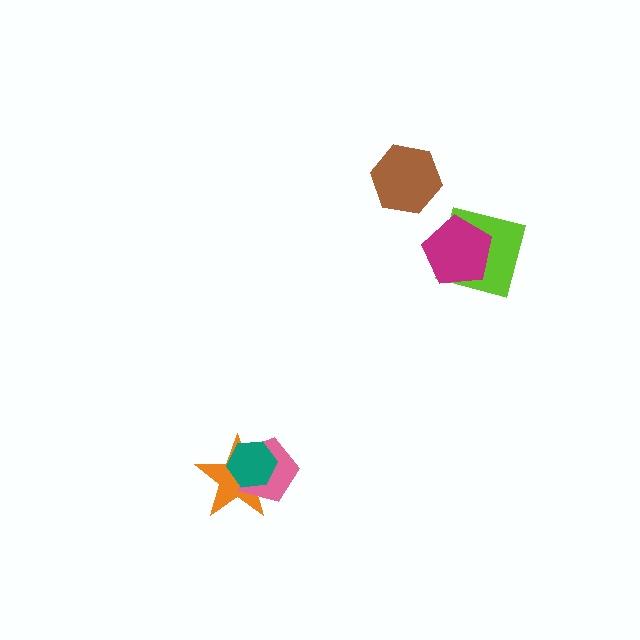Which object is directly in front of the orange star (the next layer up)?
The pink pentagon is directly in front of the orange star.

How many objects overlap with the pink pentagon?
2 objects overlap with the pink pentagon.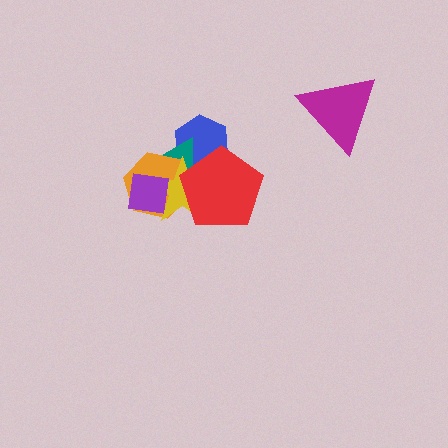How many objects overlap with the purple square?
3 objects overlap with the purple square.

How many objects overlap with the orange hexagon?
4 objects overlap with the orange hexagon.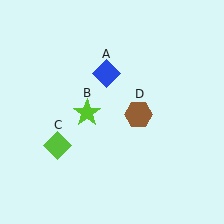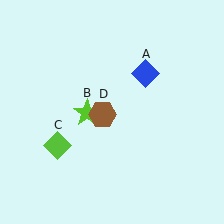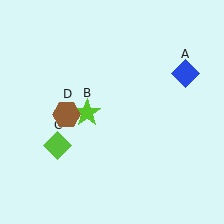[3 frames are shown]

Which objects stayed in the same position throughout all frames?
Lime star (object B) and lime diamond (object C) remained stationary.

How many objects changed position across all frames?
2 objects changed position: blue diamond (object A), brown hexagon (object D).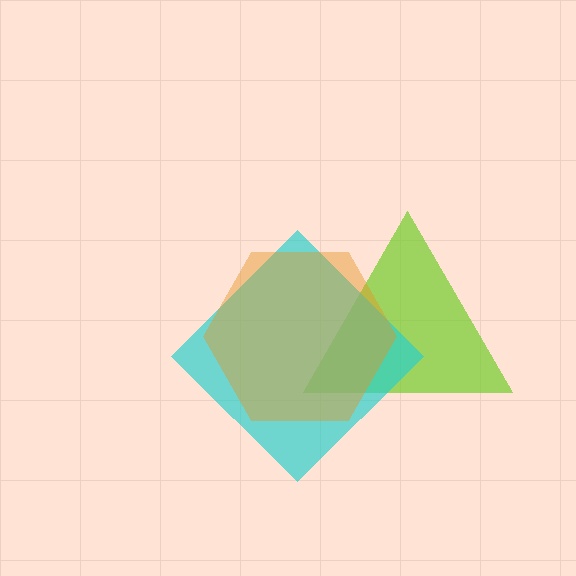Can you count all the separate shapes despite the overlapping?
Yes, there are 3 separate shapes.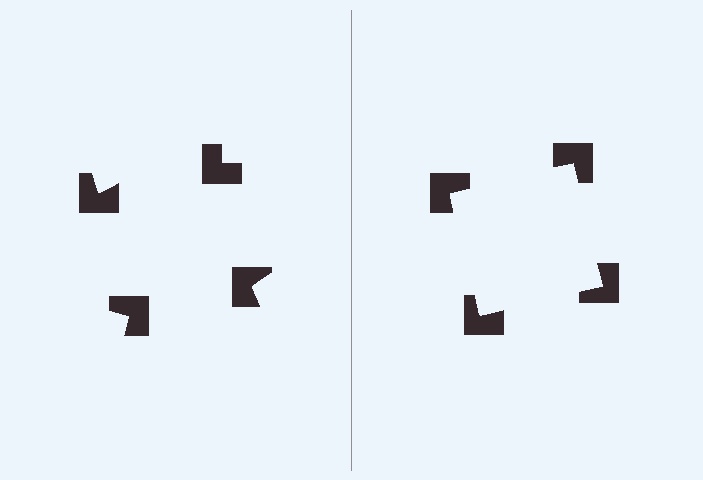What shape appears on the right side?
An illusory square.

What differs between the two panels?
The notched squares are positioned identically on both sides; only the wedge orientations differ. On the right they align to a square; on the left they are misaligned.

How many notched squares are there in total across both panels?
8 — 4 on each side.